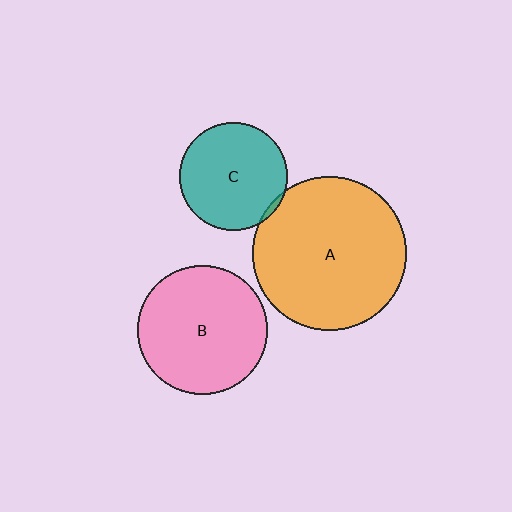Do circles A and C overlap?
Yes.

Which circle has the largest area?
Circle A (orange).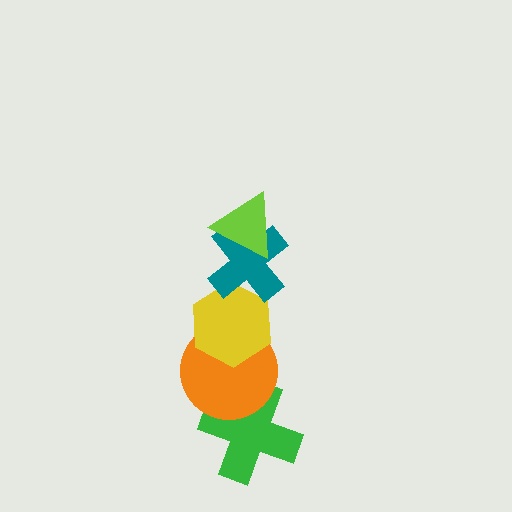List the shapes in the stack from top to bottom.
From top to bottom: the lime triangle, the teal cross, the yellow hexagon, the orange circle, the green cross.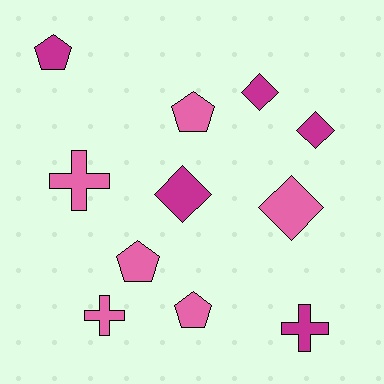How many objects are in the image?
There are 11 objects.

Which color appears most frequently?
Pink, with 6 objects.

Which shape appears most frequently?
Pentagon, with 4 objects.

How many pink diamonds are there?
There is 1 pink diamond.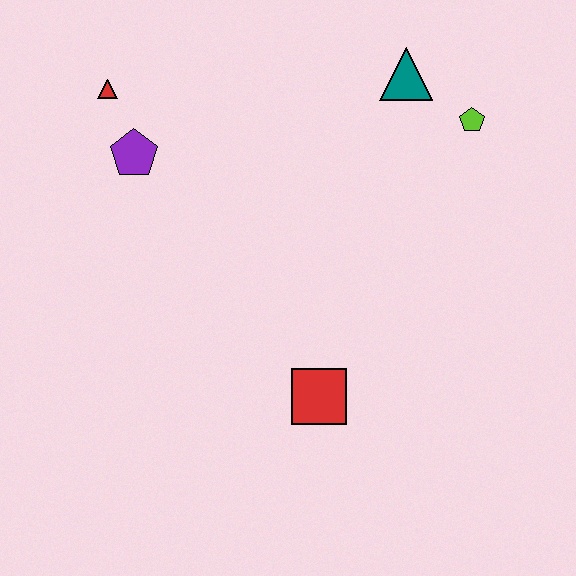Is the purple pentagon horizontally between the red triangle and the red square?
Yes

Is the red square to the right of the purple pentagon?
Yes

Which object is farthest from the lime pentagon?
The red triangle is farthest from the lime pentagon.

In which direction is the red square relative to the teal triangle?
The red square is below the teal triangle.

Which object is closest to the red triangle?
The purple pentagon is closest to the red triangle.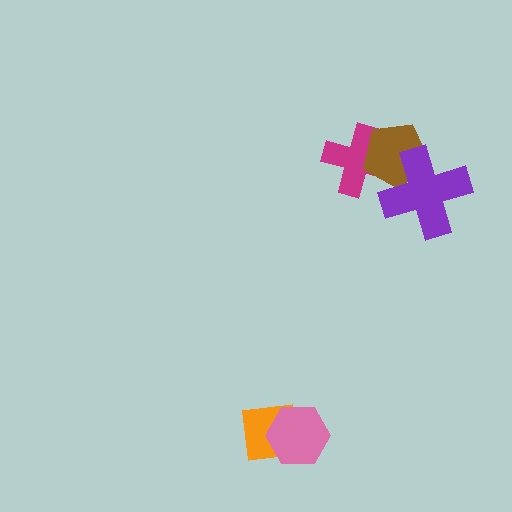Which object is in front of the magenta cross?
The brown pentagon is in front of the magenta cross.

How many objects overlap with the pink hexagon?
1 object overlaps with the pink hexagon.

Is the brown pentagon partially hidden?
Yes, it is partially covered by another shape.